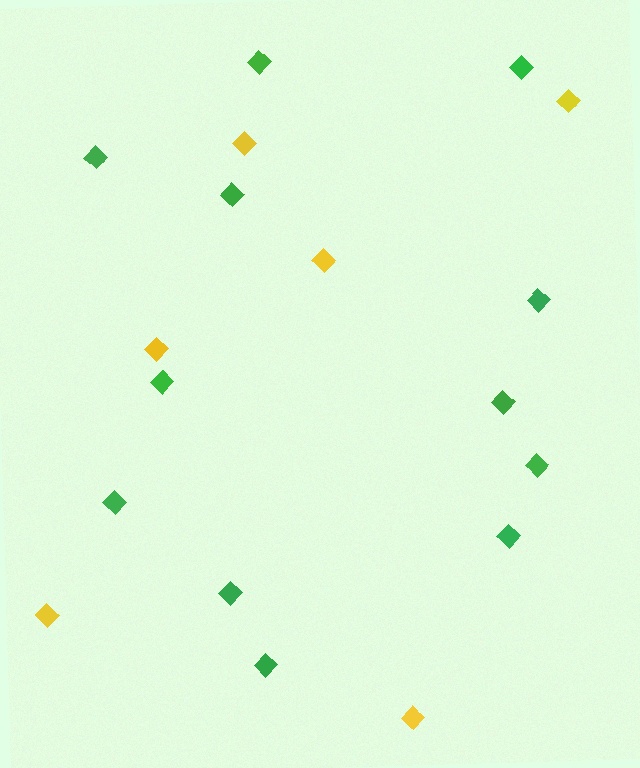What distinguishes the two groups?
There are 2 groups: one group of green diamonds (12) and one group of yellow diamonds (6).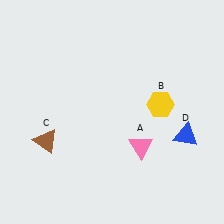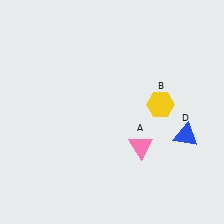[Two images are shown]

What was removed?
The brown triangle (C) was removed in Image 2.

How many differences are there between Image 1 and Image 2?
There is 1 difference between the two images.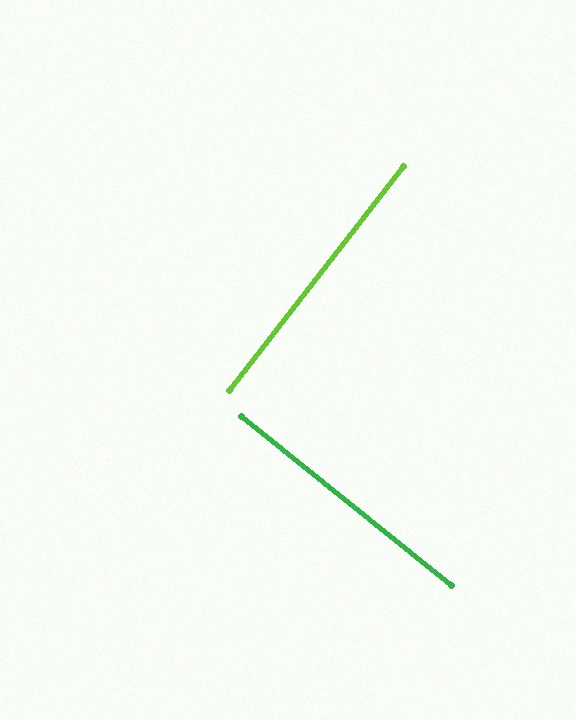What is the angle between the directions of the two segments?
Approximately 89 degrees.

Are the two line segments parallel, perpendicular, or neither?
Perpendicular — they meet at approximately 89°.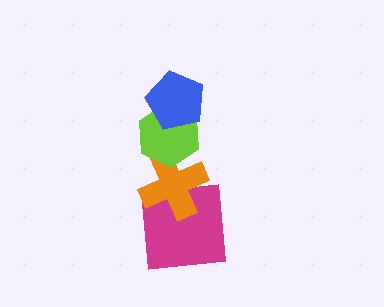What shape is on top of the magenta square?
The orange cross is on top of the magenta square.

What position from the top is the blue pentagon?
The blue pentagon is 1st from the top.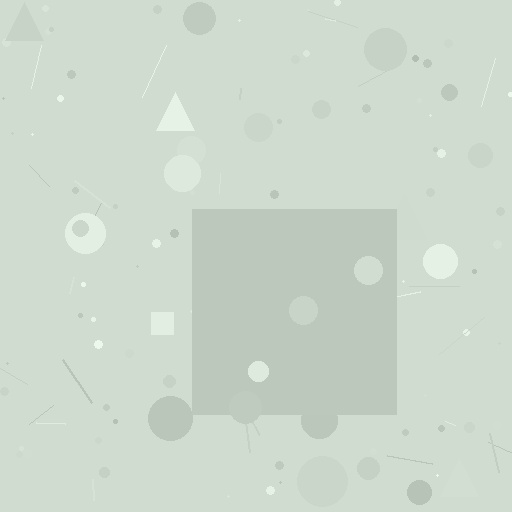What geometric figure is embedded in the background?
A square is embedded in the background.